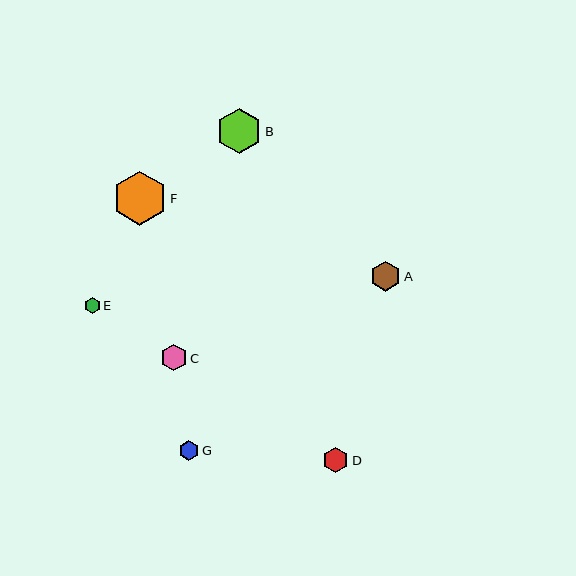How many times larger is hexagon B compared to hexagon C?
Hexagon B is approximately 1.7 times the size of hexagon C.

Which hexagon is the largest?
Hexagon F is the largest with a size of approximately 54 pixels.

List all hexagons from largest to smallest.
From largest to smallest: F, B, A, C, D, G, E.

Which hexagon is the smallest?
Hexagon E is the smallest with a size of approximately 16 pixels.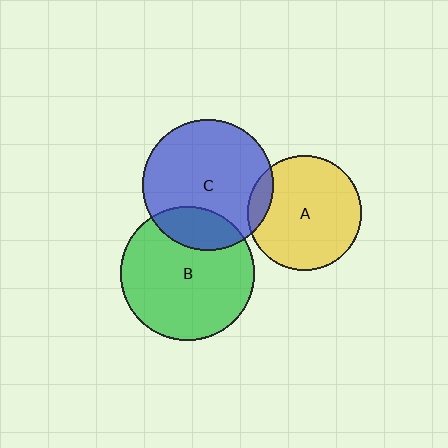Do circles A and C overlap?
Yes.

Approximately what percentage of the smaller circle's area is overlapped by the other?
Approximately 10%.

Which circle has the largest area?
Circle B (green).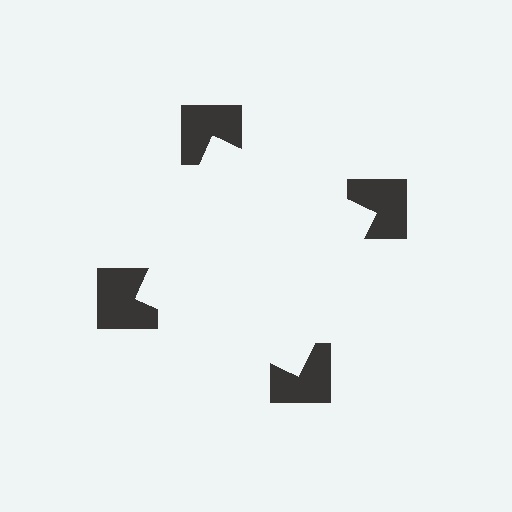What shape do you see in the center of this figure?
An illusory square — its edges are inferred from the aligned wedge cuts in the notched squares, not physically drawn.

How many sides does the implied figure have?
4 sides.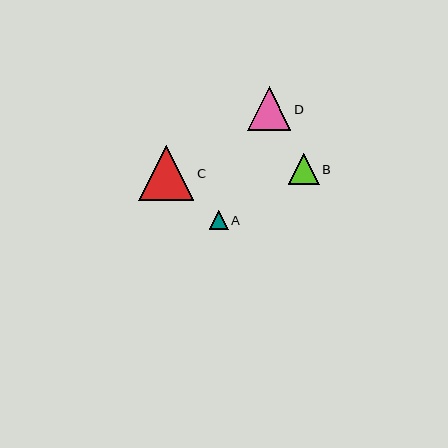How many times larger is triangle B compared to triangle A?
Triangle B is approximately 1.6 times the size of triangle A.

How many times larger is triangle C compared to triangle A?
Triangle C is approximately 2.9 times the size of triangle A.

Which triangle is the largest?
Triangle C is the largest with a size of approximately 55 pixels.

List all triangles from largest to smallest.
From largest to smallest: C, D, B, A.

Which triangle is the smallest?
Triangle A is the smallest with a size of approximately 19 pixels.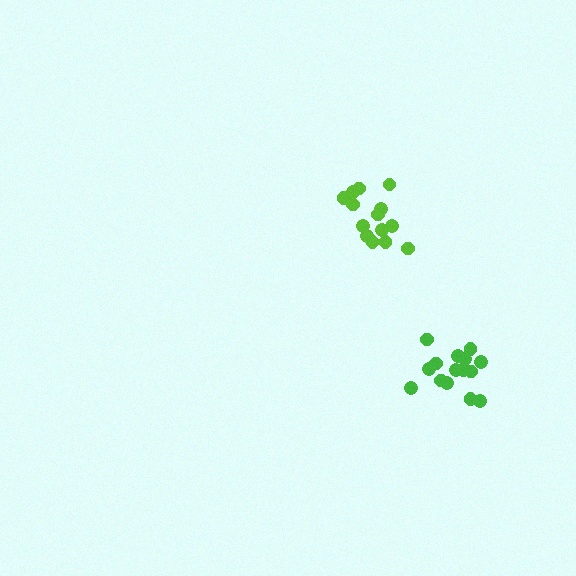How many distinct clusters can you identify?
There are 2 distinct clusters.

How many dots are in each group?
Group 1: 14 dots, Group 2: 15 dots (29 total).